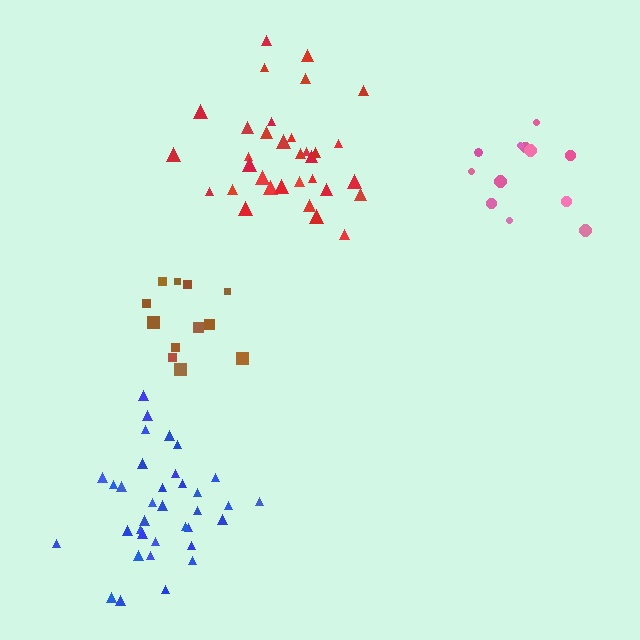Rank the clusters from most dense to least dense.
red, blue, brown, pink.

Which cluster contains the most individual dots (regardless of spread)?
Blue (35).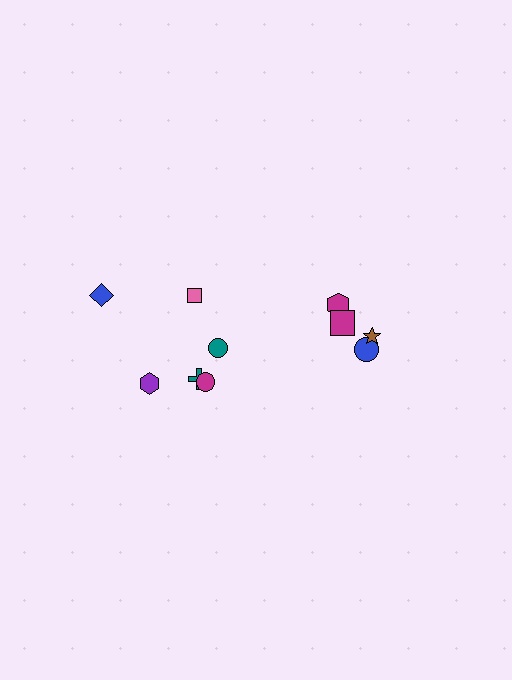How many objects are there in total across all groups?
There are 10 objects.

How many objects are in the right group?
There are 4 objects.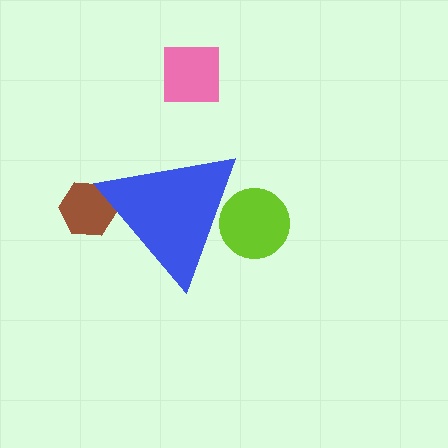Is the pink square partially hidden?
No, the pink square is fully visible.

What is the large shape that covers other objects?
A blue triangle.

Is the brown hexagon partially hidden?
Yes, the brown hexagon is partially hidden behind the blue triangle.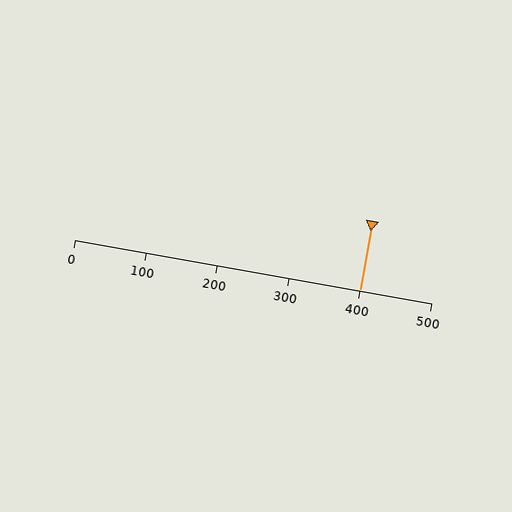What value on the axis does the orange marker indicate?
The marker indicates approximately 400.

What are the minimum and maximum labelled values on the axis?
The axis runs from 0 to 500.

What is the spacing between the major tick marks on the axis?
The major ticks are spaced 100 apart.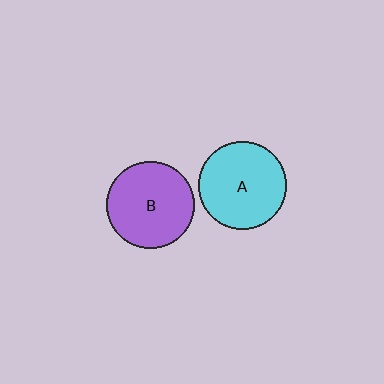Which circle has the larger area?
Circle A (cyan).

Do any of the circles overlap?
No, none of the circles overlap.